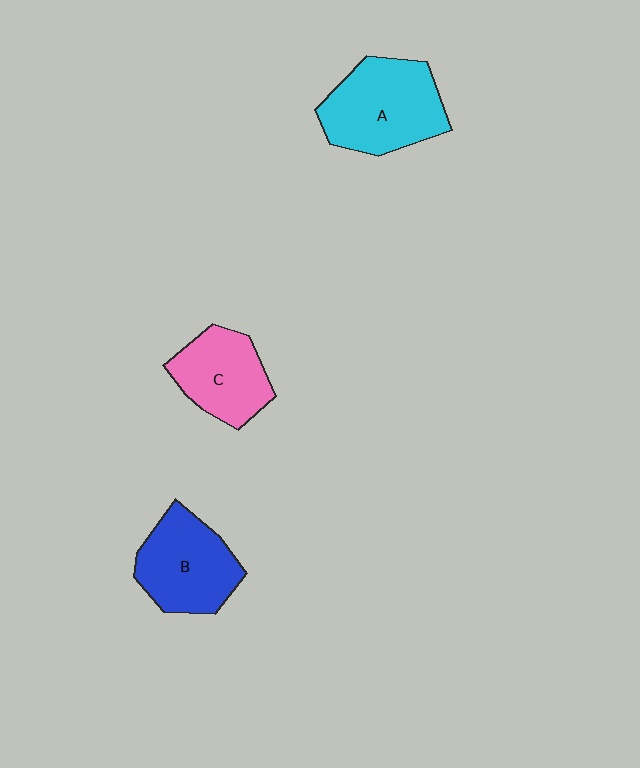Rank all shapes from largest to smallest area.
From largest to smallest: A (cyan), B (blue), C (pink).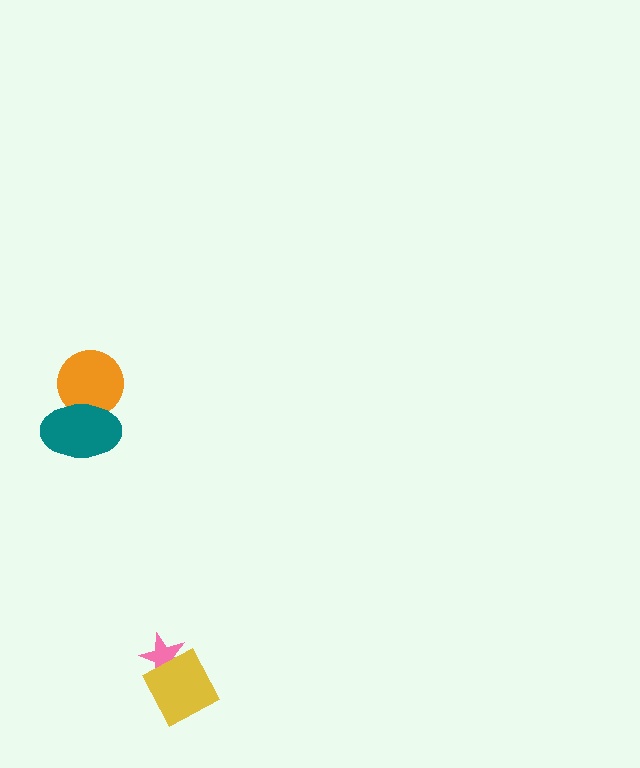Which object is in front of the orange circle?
The teal ellipse is in front of the orange circle.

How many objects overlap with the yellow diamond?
1 object overlaps with the yellow diamond.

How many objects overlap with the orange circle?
1 object overlaps with the orange circle.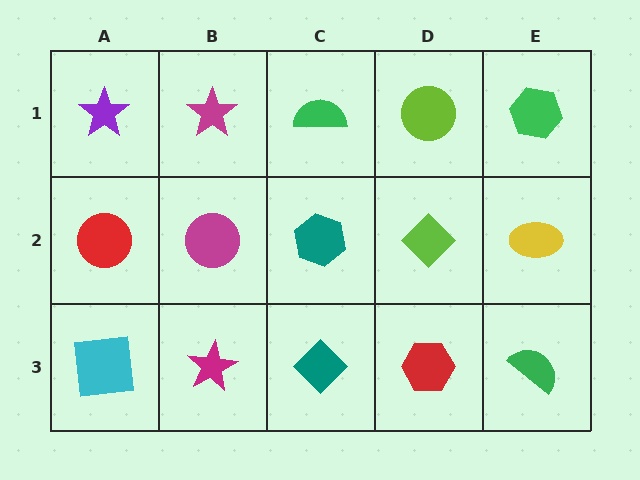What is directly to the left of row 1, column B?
A purple star.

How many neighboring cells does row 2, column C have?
4.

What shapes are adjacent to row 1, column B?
A magenta circle (row 2, column B), a purple star (row 1, column A), a green semicircle (row 1, column C).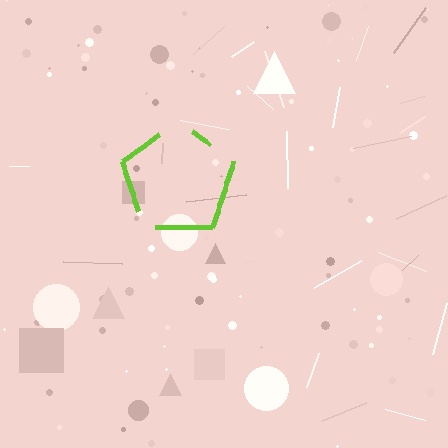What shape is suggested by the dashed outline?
The dashed outline suggests a pentagon.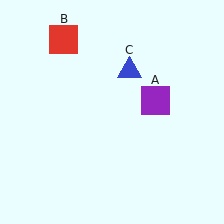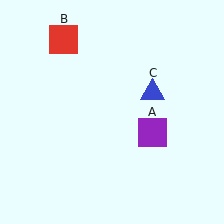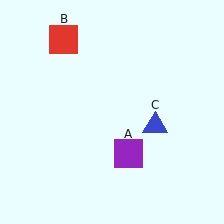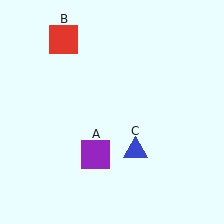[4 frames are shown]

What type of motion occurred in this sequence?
The purple square (object A), blue triangle (object C) rotated clockwise around the center of the scene.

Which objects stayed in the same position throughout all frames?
Red square (object B) remained stationary.